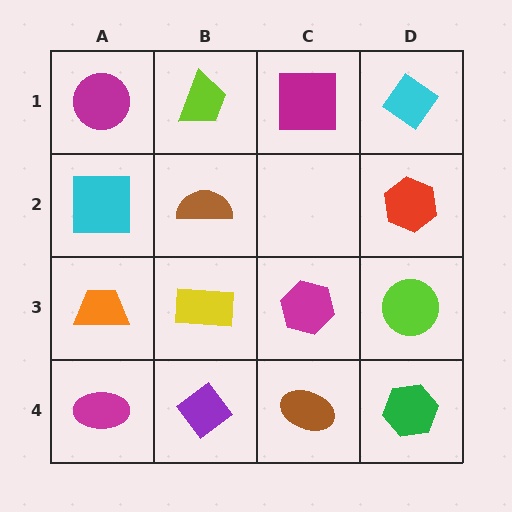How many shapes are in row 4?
4 shapes.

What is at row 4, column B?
A purple diamond.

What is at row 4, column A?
A magenta ellipse.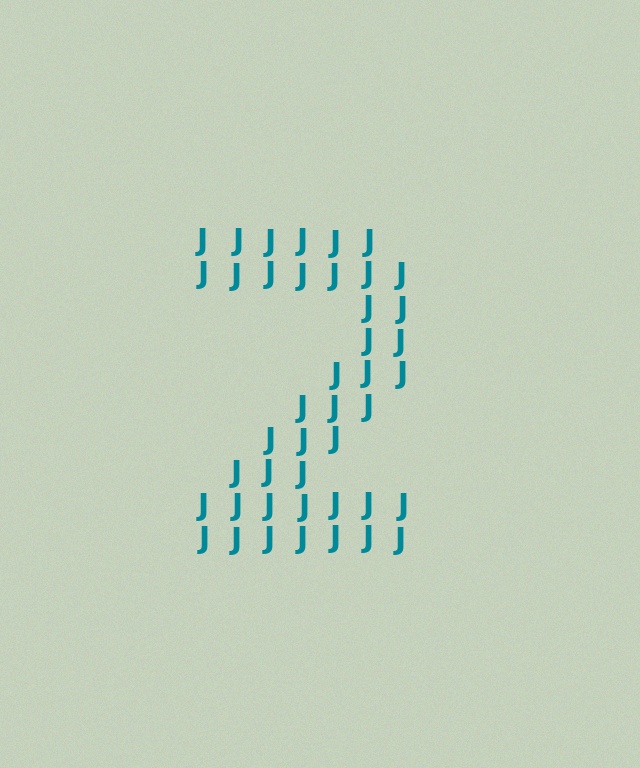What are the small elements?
The small elements are letter J's.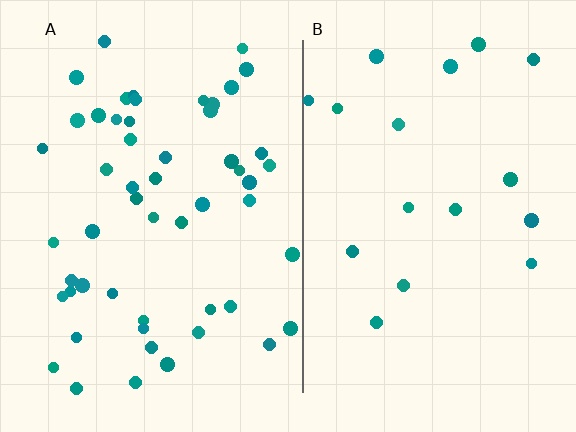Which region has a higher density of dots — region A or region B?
A (the left).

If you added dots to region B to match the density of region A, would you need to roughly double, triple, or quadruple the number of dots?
Approximately triple.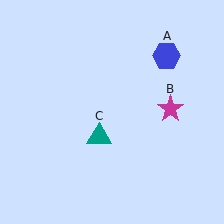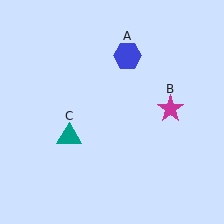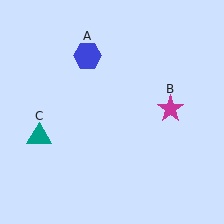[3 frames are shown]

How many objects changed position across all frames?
2 objects changed position: blue hexagon (object A), teal triangle (object C).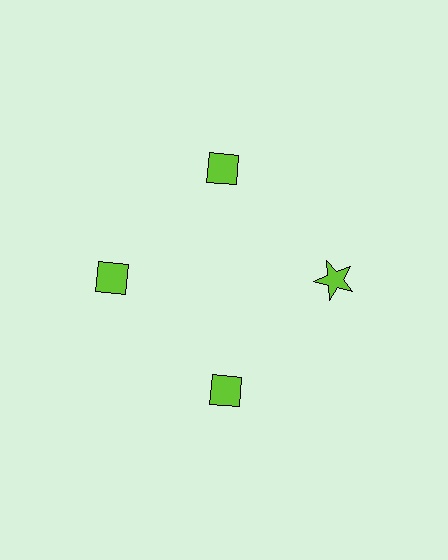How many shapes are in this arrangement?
There are 4 shapes arranged in a ring pattern.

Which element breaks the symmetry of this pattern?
The lime star at roughly the 3 o'clock position breaks the symmetry. All other shapes are lime diamonds.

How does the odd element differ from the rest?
It has a different shape: star instead of diamond.